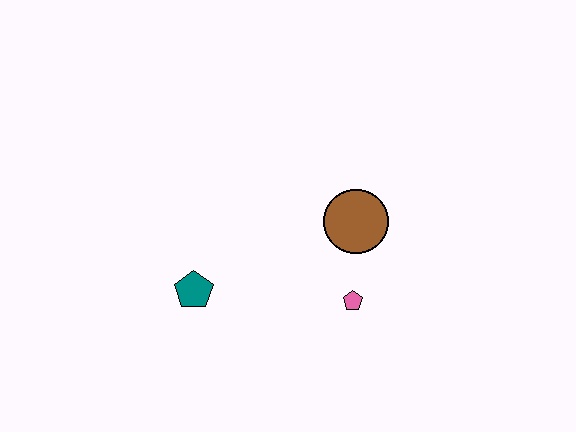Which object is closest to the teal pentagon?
The pink pentagon is closest to the teal pentagon.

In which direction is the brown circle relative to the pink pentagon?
The brown circle is above the pink pentagon.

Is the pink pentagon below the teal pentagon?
Yes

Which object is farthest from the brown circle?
The teal pentagon is farthest from the brown circle.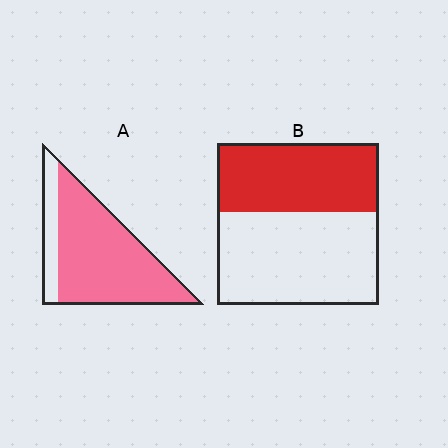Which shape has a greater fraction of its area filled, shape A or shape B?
Shape A.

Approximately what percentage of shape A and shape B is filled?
A is approximately 80% and B is approximately 45%.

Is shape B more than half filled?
No.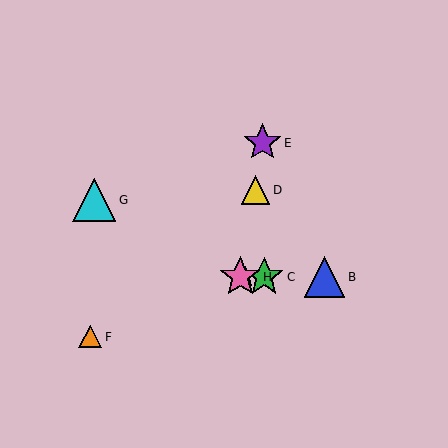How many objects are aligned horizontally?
4 objects (A, B, C, H) are aligned horizontally.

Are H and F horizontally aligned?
No, H is at y≈277 and F is at y≈337.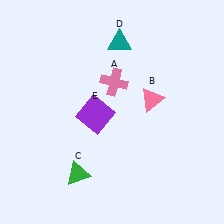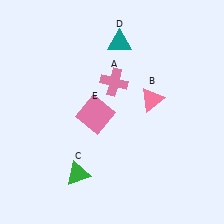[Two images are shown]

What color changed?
The square (E) changed from purple in Image 1 to pink in Image 2.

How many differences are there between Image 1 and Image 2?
There is 1 difference between the two images.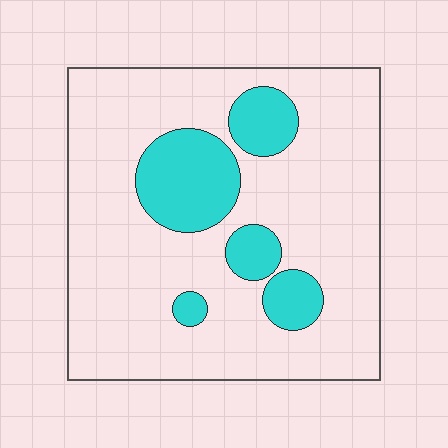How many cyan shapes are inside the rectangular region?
5.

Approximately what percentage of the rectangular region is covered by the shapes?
Approximately 20%.